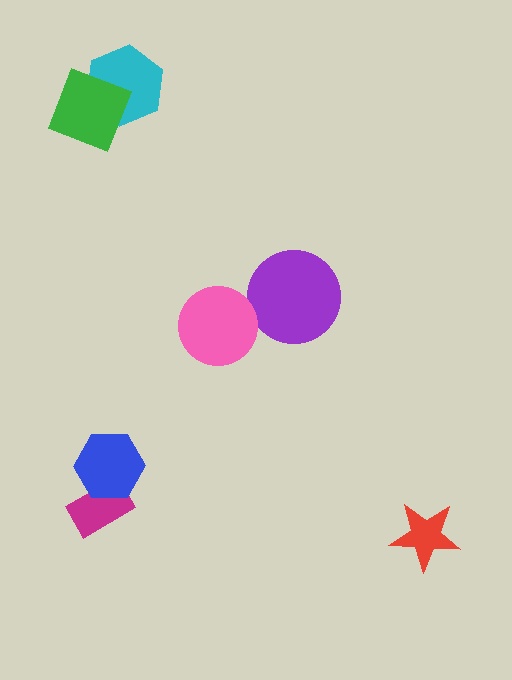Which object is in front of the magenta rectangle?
The blue hexagon is in front of the magenta rectangle.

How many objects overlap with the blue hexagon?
1 object overlaps with the blue hexagon.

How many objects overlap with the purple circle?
0 objects overlap with the purple circle.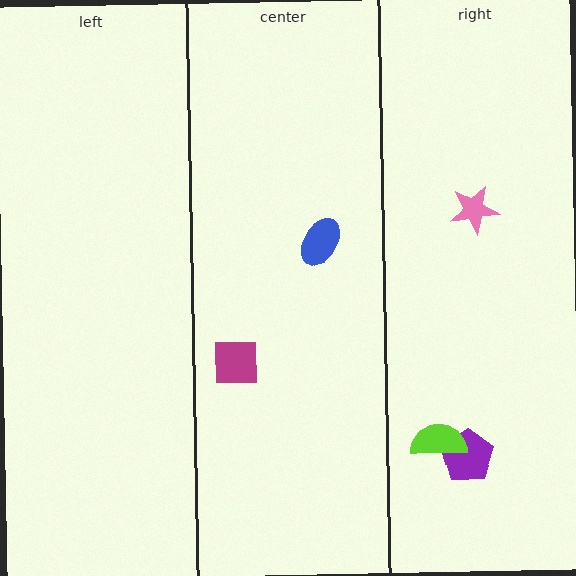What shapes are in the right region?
The purple pentagon, the pink star, the lime semicircle.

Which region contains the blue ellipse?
The center region.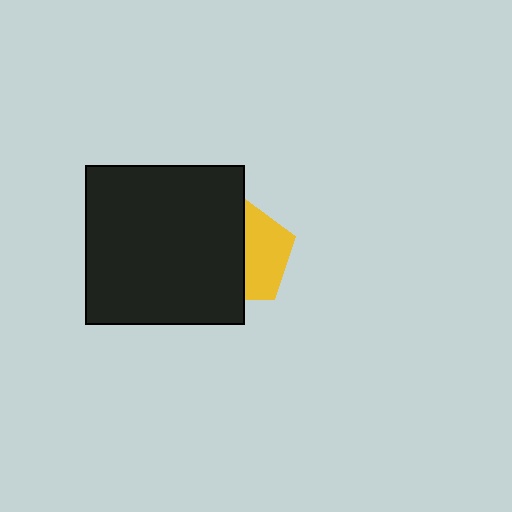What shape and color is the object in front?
The object in front is a black square.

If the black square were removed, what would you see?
You would see the complete yellow pentagon.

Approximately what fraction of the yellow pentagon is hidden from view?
Roughly 56% of the yellow pentagon is hidden behind the black square.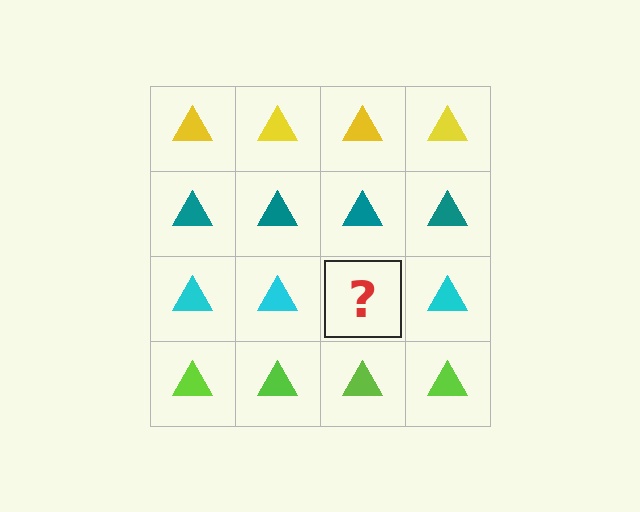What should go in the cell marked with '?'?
The missing cell should contain a cyan triangle.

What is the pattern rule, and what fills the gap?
The rule is that each row has a consistent color. The gap should be filled with a cyan triangle.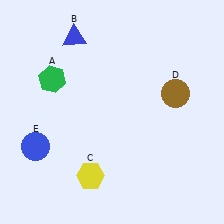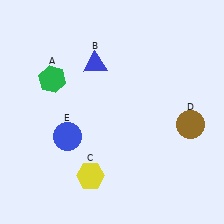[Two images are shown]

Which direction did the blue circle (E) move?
The blue circle (E) moved right.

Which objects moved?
The objects that moved are: the blue triangle (B), the brown circle (D), the blue circle (E).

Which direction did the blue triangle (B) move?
The blue triangle (B) moved down.